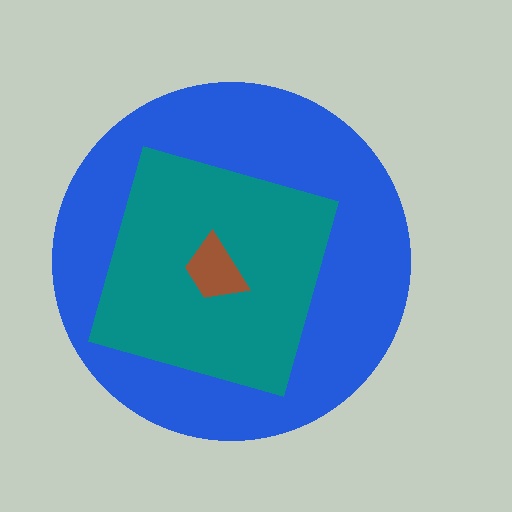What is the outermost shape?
The blue circle.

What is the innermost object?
The brown trapezoid.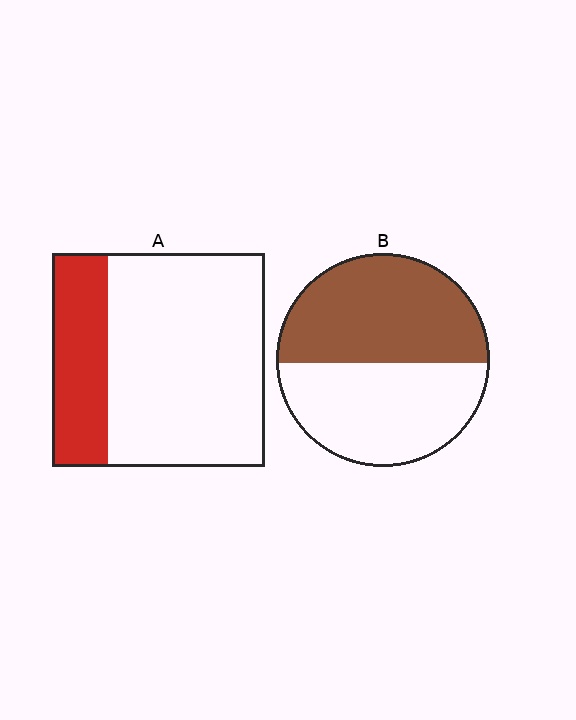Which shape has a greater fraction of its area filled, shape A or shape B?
Shape B.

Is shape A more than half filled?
No.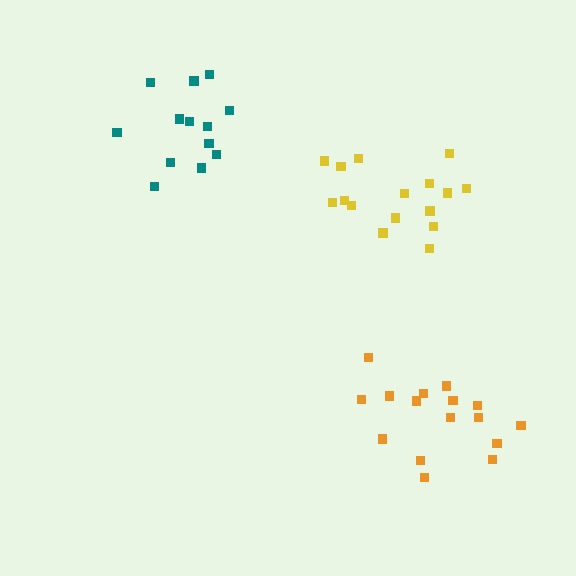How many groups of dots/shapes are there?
There are 3 groups.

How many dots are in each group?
Group 1: 16 dots, Group 2: 13 dots, Group 3: 16 dots (45 total).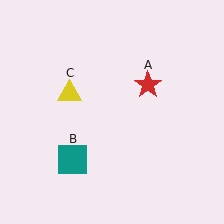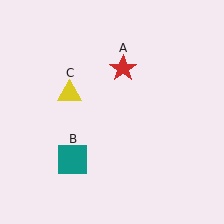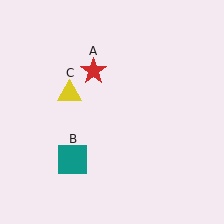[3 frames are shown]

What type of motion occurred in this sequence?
The red star (object A) rotated counterclockwise around the center of the scene.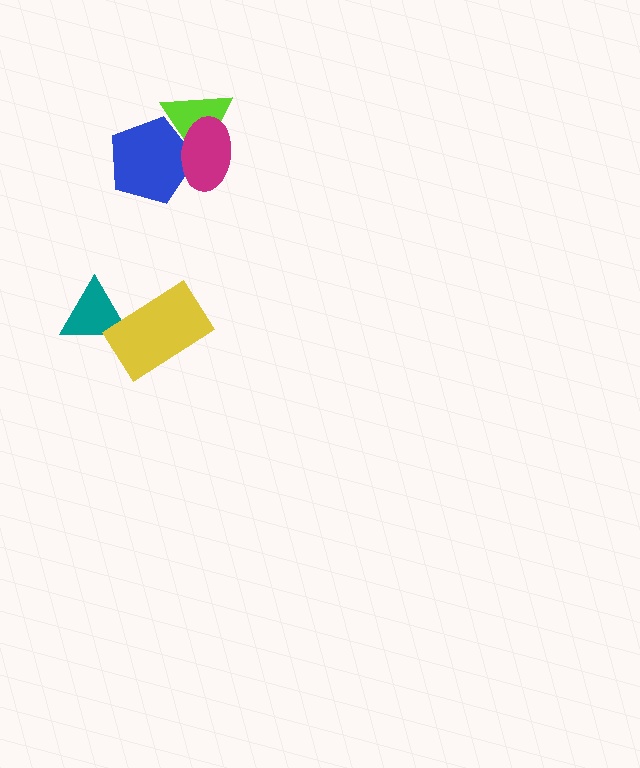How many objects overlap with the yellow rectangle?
1 object overlaps with the yellow rectangle.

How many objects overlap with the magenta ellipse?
2 objects overlap with the magenta ellipse.